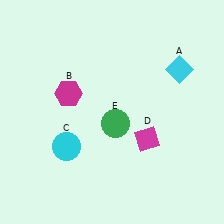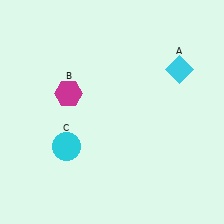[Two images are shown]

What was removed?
The magenta diamond (D), the green circle (E) were removed in Image 2.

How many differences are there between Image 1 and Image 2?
There are 2 differences between the two images.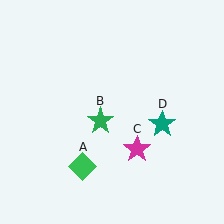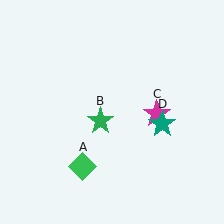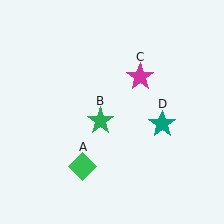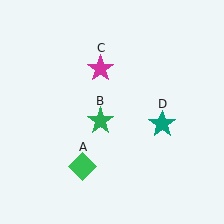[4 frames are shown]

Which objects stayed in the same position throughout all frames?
Green diamond (object A) and green star (object B) and teal star (object D) remained stationary.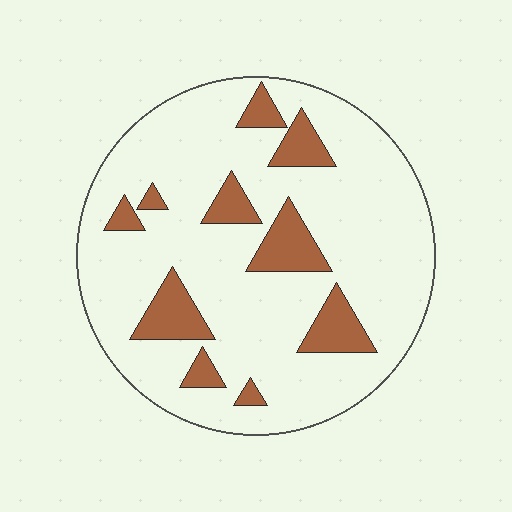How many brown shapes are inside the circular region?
10.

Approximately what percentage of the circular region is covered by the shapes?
Approximately 15%.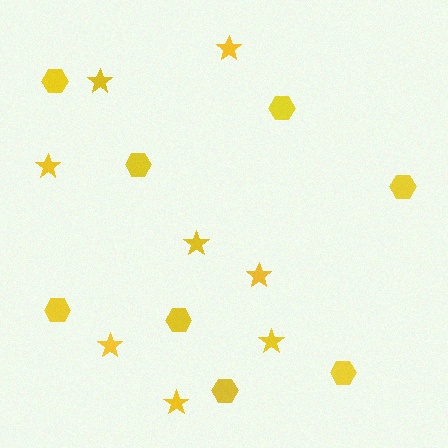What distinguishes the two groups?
There are 2 groups: one group of stars (8) and one group of hexagons (8).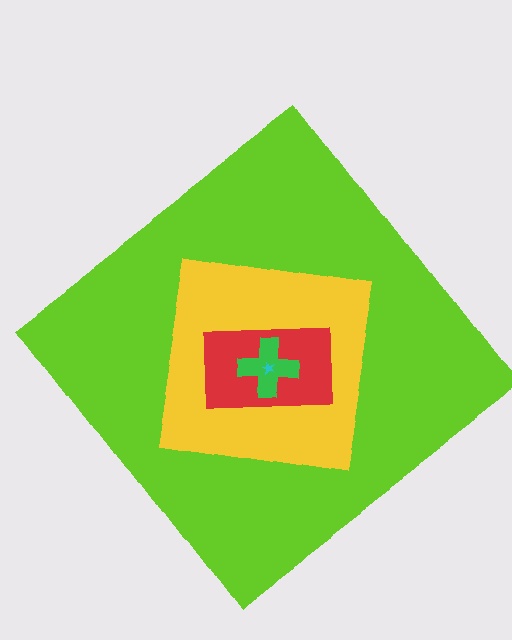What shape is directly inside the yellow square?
The red rectangle.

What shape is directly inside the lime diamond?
The yellow square.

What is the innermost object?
The cyan star.